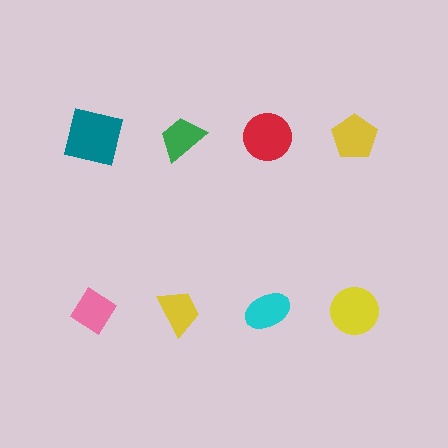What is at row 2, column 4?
A yellow circle.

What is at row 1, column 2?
A green trapezoid.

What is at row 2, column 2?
A yellow trapezoid.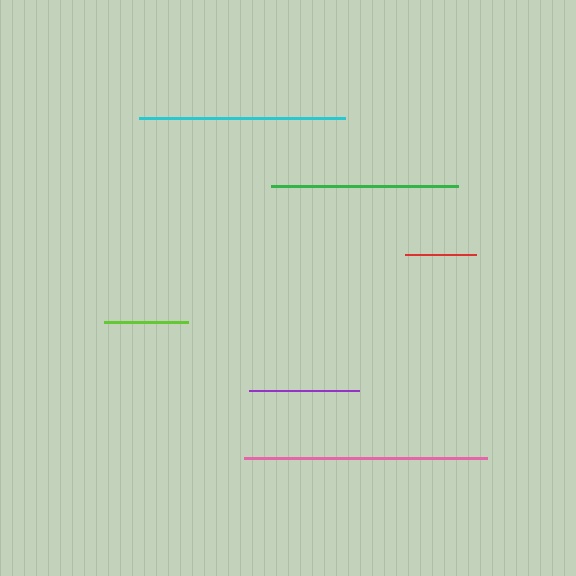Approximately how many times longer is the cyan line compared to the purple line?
The cyan line is approximately 1.9 times the length of the purple line.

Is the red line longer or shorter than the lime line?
The lime line is longer than the red line.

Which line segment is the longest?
The pink line is the longest at approximately 243 pixels.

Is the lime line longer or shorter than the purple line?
The purple line is longer than the lime line.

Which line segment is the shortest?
The red line is the shortest at approximately 72 pixels.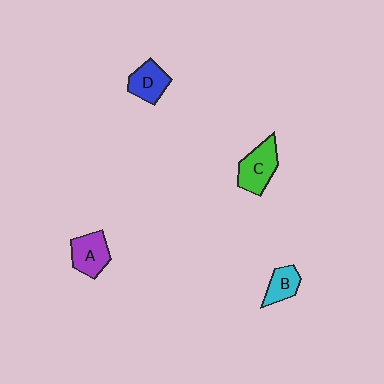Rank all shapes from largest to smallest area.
From largest to smallest: C (green), A (purple), D (blue), B (cyan).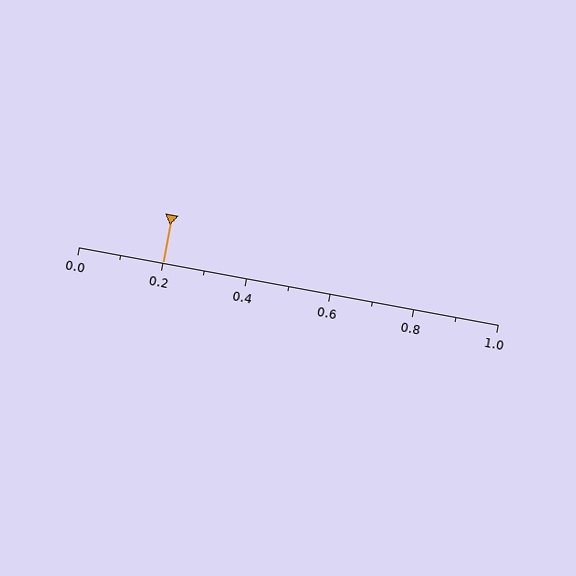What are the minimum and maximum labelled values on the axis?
The axis runs from 0.0 to 1.0.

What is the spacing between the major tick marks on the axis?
The major ticks are spaced 0.2 apart.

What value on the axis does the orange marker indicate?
The marker indicates approximately 0.2.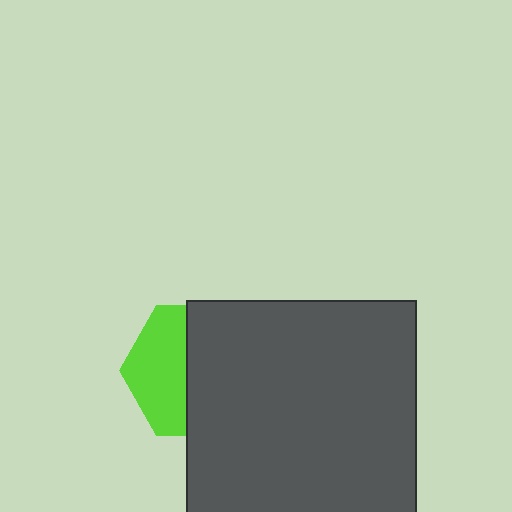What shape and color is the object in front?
The object in front is a dark gray square.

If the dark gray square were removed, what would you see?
You would see the complete lime hexagon.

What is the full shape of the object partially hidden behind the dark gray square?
The partially hidden object is a lime hexagon.